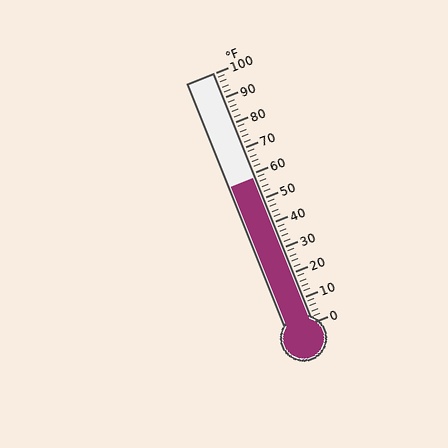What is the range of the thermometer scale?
The thermometer scale ranges from 0°F to 100°F.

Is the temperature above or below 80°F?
The temperature is below 80°F.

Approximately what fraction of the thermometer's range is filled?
The thermometer is filled to approximately 60% of its range.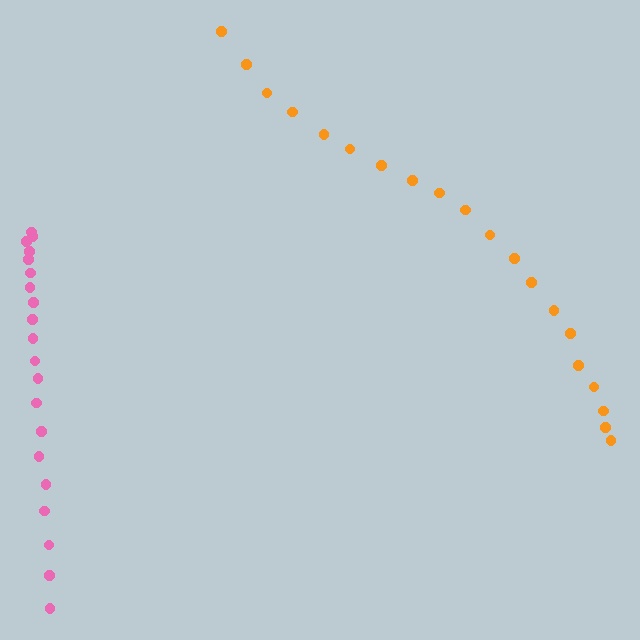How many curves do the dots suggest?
There are 2 distinct paths.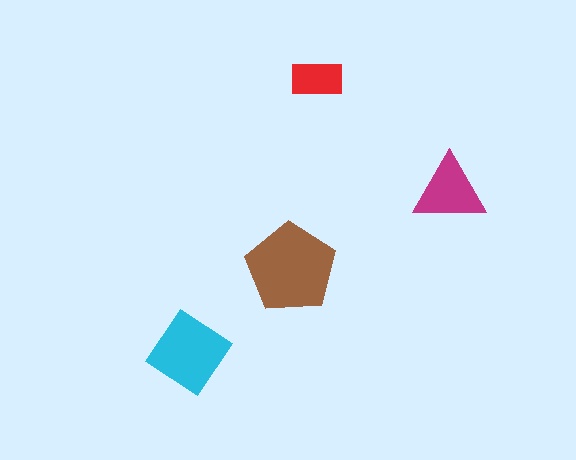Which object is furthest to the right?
The magenta triangle is rightmost.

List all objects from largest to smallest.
The brown pentagon, the cyan diamond, the magenta triangle, the red rectangle.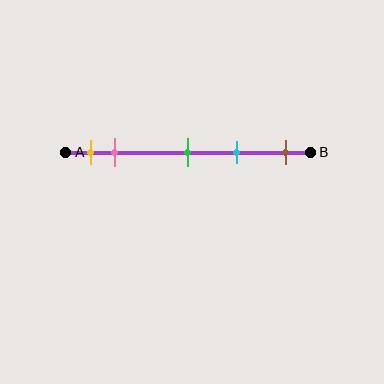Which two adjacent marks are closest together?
The yellow and pink marks are the closest adjacent pair.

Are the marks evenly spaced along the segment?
No, the marks are not evenly spaced.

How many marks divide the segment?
There are 5 marks dividing the segment.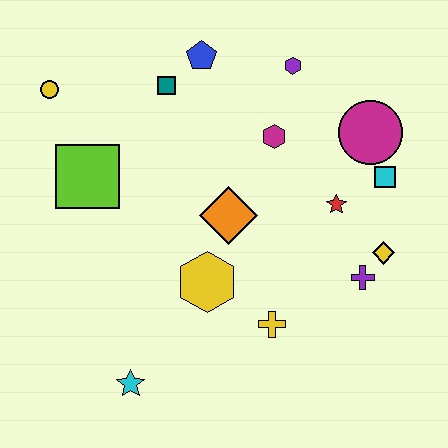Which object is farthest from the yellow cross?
The yellow circle is farthest from the yellow cross.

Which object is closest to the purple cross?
The yellow diamond is closest to the purple cross.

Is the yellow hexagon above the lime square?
No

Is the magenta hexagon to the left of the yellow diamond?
Yes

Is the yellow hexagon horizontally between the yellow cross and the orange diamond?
No